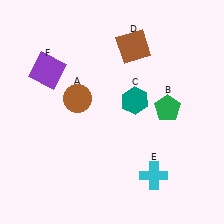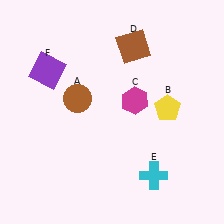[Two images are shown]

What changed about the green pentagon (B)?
In Image 1, B is green. In Image 2, it changed to yellow.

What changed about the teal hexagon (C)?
In Image 1, C is teal. In Image 2, it changed to magenta.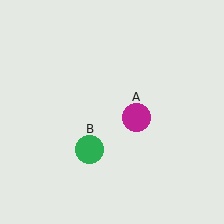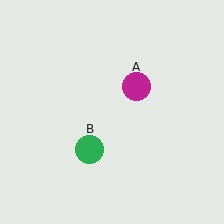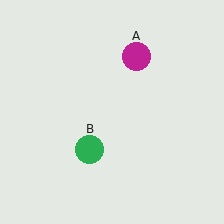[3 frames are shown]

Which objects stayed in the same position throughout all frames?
Green circle (object B) remained stationary.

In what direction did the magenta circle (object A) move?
The magenta circle (object A) moved up.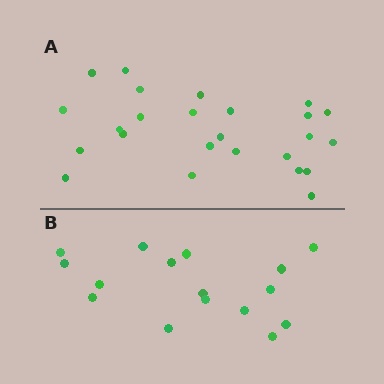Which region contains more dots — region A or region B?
Region A (the top region) has more dots.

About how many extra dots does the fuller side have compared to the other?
Region A has roughly 8 or so more dots than region B.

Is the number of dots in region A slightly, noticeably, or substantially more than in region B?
Region A has substantially more. The ratio is roughly 1.6 to 1.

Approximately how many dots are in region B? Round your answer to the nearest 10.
About 20 dots. (The exact count is 16, which rounds to 20.)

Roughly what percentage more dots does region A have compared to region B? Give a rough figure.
About 55% more.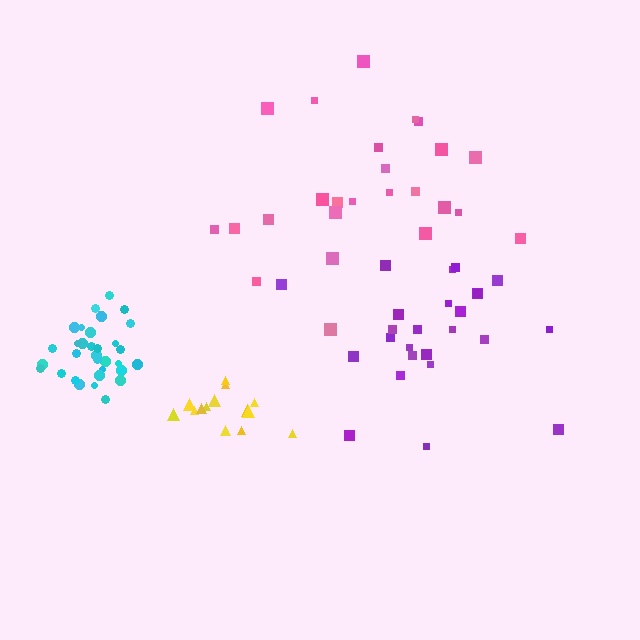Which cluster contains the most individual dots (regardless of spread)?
Cyan (33).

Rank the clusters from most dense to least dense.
cyan, yellow, purple, pink.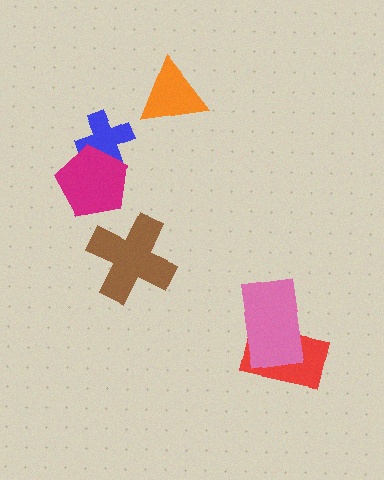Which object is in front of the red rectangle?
The pink rectangle is in front of the red rectangle.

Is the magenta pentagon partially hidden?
No, no other shape covers it.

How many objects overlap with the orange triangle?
0 objects overlap with the orange triangle.